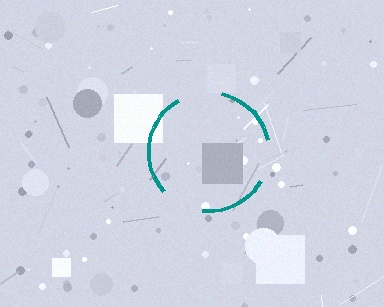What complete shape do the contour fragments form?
The contour fragments form a circle.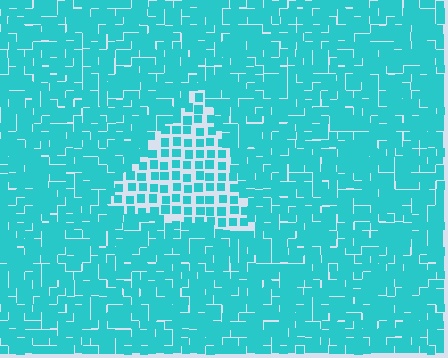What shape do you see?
I see a triangle.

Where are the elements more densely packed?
The elements are more densely packed outside the triangle boundary.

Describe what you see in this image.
The image contains small cyan elements arranged at two different densities. A triangle-shaped region is visible where the elements are less densely packed than the surrounding area.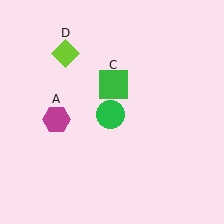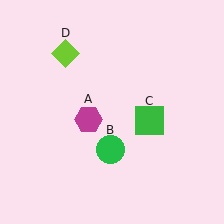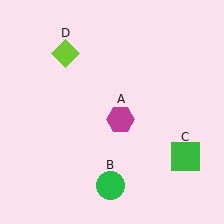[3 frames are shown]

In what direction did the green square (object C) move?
The green square (object C) moved down and to the right.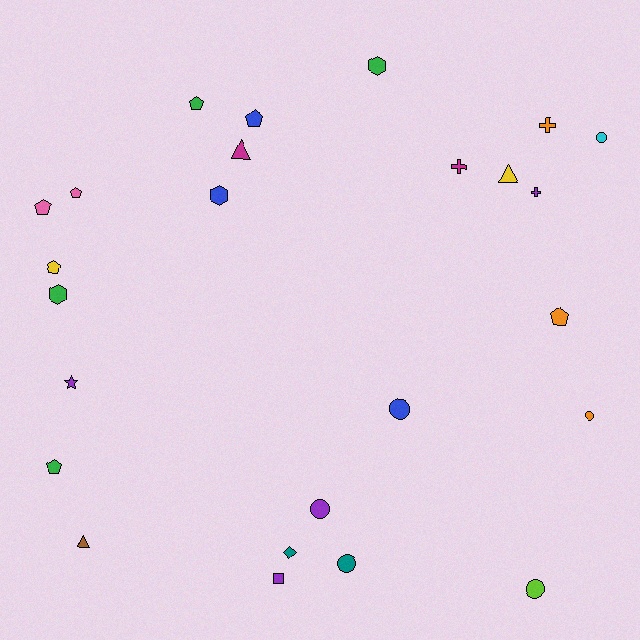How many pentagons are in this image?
There are 7 pentagons.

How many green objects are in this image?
There are 4 green objects.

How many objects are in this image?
There are 25 objects.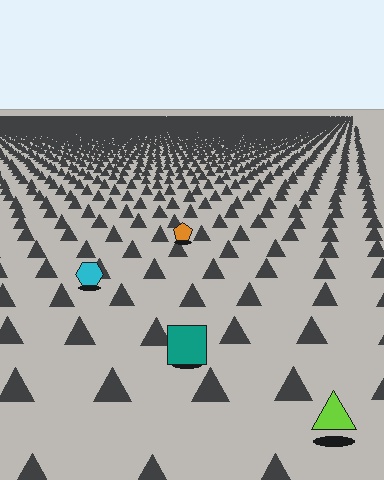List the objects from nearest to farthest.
From nearest to farthest: the lime triangle, the teal square, the cyan hexagon, the orange pentagon.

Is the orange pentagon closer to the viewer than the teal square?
No. The teal square is closer — you can tell from the texture gradient: the ground texture is coarser near it.